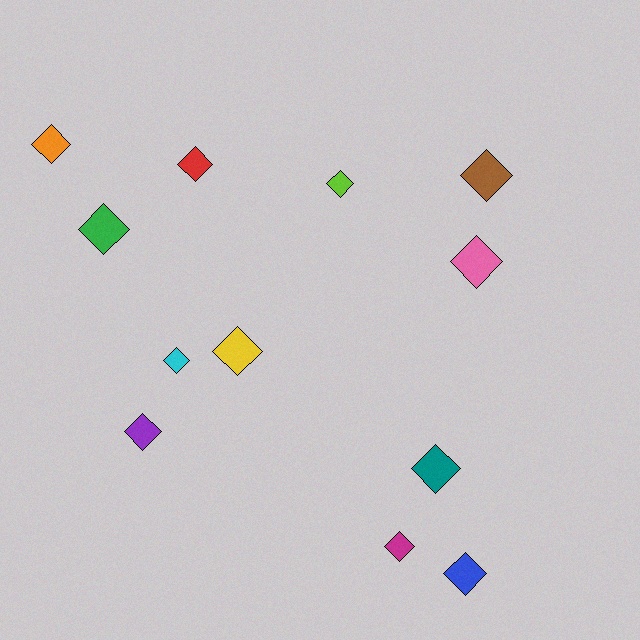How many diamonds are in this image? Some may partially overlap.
There are 12 diamonds.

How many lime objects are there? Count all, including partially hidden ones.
There is 1 lime object.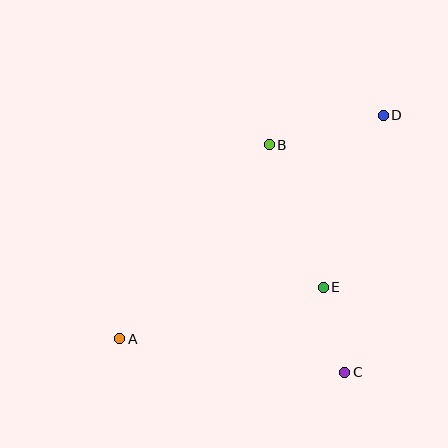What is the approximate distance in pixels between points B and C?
The distance between B and C is approximately 239 pixels.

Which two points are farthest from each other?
Points A and D are farthest from each other.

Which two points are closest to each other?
Points C and E are closest to each other.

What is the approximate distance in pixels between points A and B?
The distance between A and B is approximately 245 pixels.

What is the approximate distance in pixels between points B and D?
The distance between B and D is approximately 118 pixels.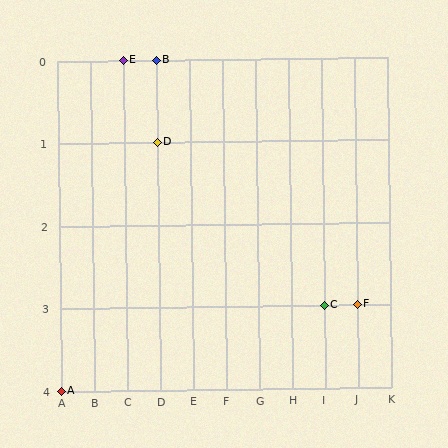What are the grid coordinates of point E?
Point E is at grid coordinates (C, 0).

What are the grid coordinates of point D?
Point D is at grid coordinates (D, 1).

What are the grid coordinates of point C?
Point C is at grid coordinates (I, 3).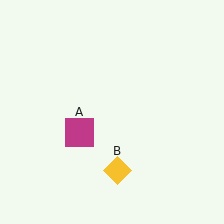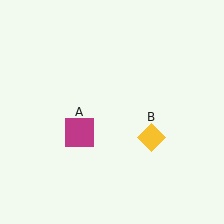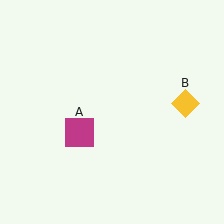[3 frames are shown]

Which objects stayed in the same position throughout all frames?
Magenta square (object A) remained stationary.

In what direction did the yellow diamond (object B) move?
The yellow diamond (object B) moved up and to the right.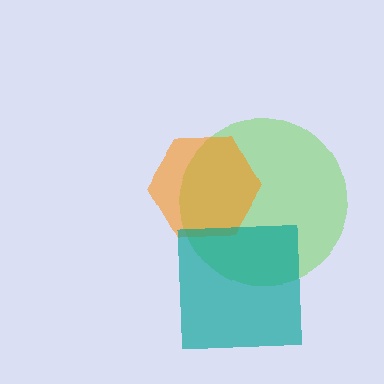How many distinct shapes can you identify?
There are 3 distinct shapes: a lime circle, an orange hexagon, a teal square.